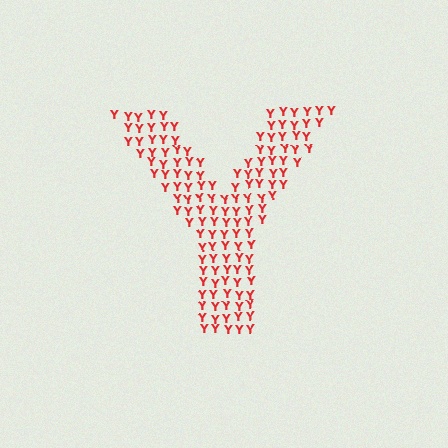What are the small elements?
The small elements are letter Y's.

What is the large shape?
The large shape is the letter Y.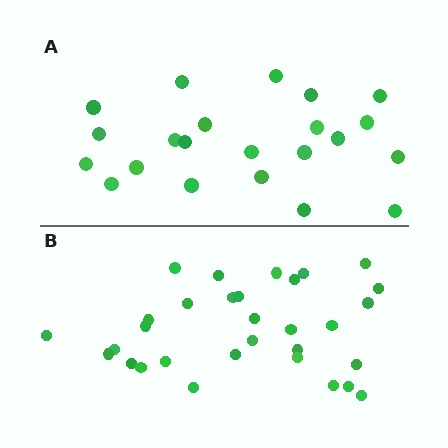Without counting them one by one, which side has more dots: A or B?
Region B (the bottom region) has more dots.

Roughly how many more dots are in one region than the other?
Region B has roughly 8 or so more dots than region A.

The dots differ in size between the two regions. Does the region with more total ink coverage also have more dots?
No. Region A has more total ink coverage because its dots are larger, but region B actually contains more individual dots. Total area can be misleading — the number of items is what matters here.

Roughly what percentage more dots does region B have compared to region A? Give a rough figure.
About 40% more.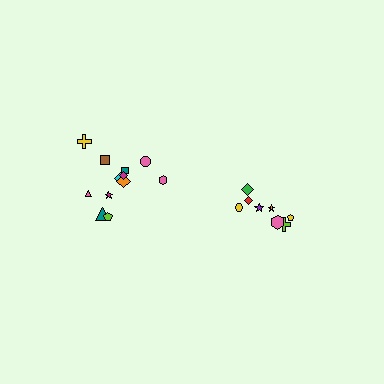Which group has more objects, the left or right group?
The left group.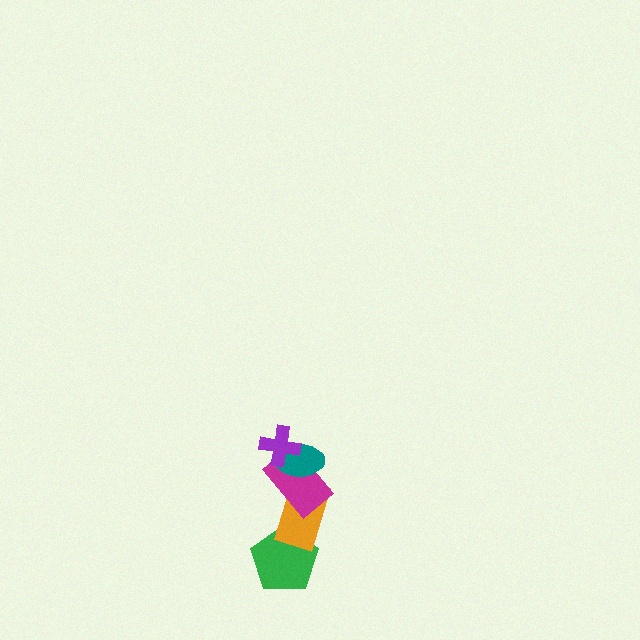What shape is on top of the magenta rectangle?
The teal ellipse is on top of the magenta rectangle.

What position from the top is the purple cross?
The purple cross is 1st from the top.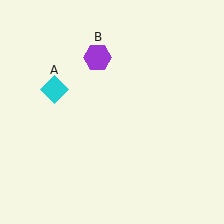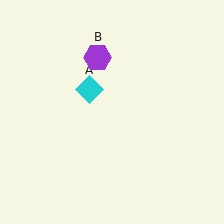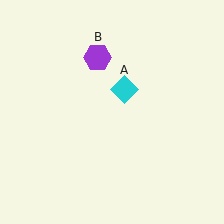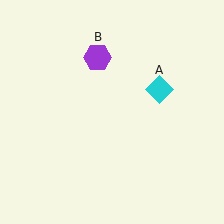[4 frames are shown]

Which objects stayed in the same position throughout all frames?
Purple hexagon (object B) remained stationary.